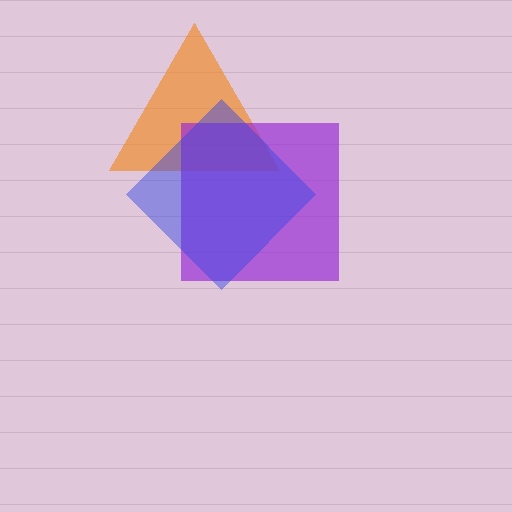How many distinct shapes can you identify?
There are 3 distinct shapes: an orange triangle, a purple square, a blue diamond.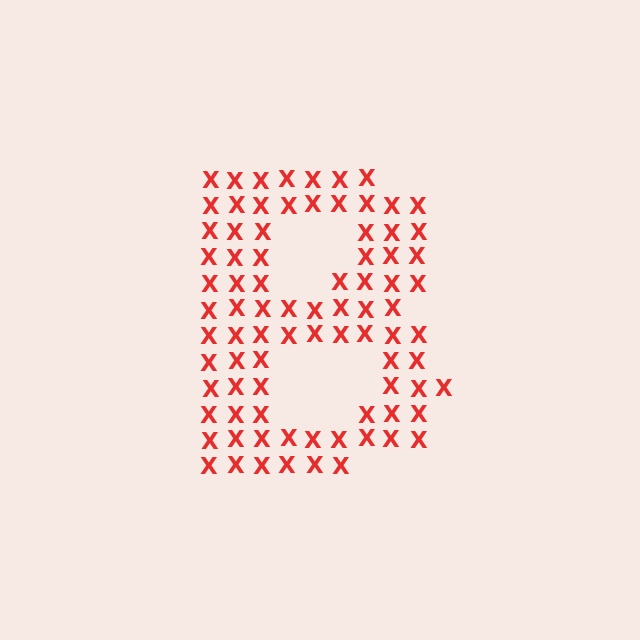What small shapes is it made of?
It is made of small letter X's.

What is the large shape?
The large shape is the letter B.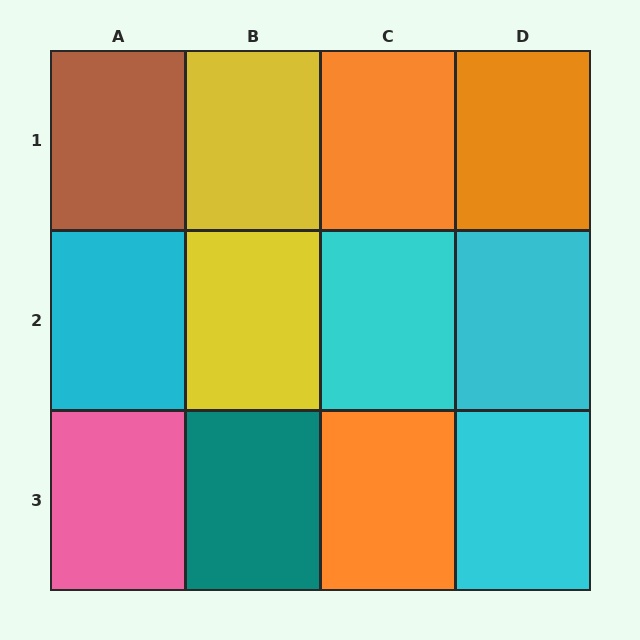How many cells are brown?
1 cell is brown.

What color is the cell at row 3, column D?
Cyan.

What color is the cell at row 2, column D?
Cyan.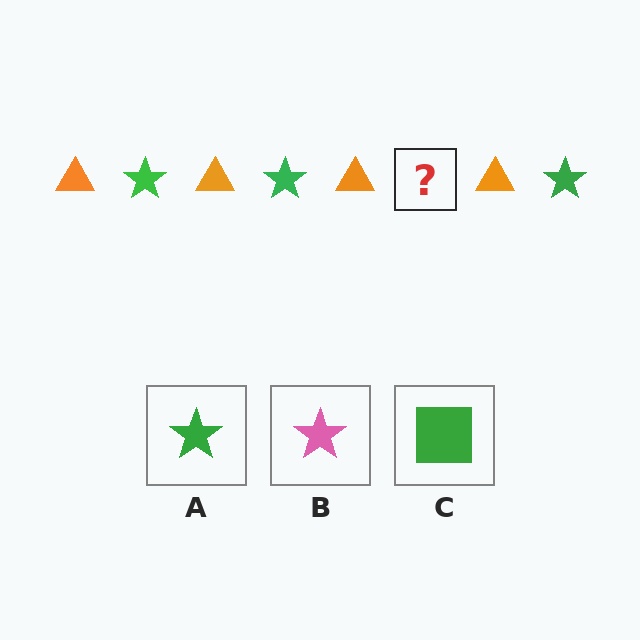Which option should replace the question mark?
Option A.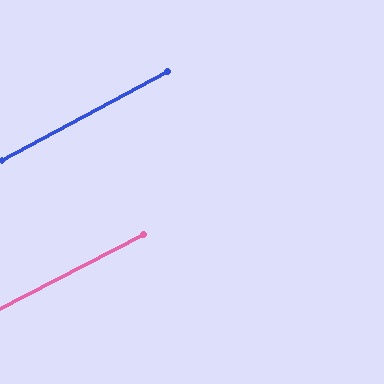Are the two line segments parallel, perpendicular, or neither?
Parallel — their directions differ by only 1.3°.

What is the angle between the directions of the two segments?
Approximately 1 degree.